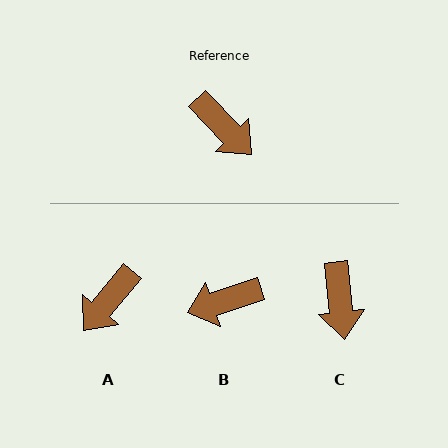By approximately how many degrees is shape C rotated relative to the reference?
Approximately 38 degrees clockwise.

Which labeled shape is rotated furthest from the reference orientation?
B, about 116 degrees away.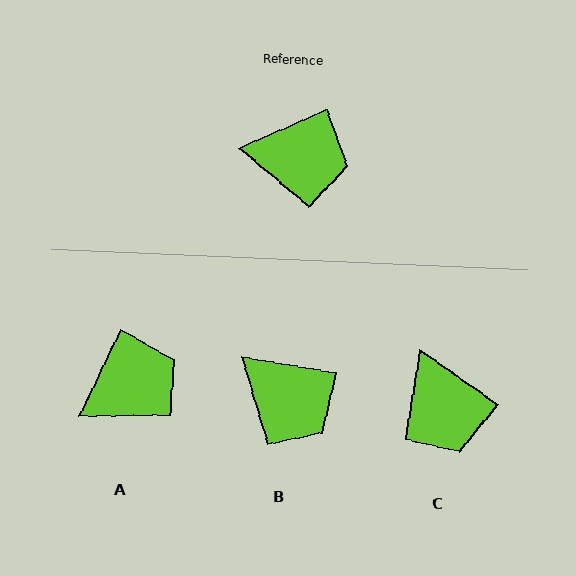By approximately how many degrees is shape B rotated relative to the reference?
Approximately 33 degrees clockwise.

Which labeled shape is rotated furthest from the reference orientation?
C, about 59 degrees away.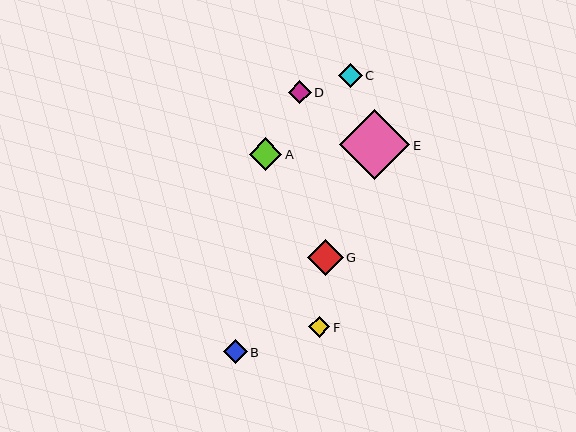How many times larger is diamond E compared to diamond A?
Diamond E is approximately 2.2 times the size of diamond A.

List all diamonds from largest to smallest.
From largest to smallest: E, G, A, C, B, D, F.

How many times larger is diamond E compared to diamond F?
Diamond E is approximately 3.3 times the size of diamond F.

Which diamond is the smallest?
Diamond F is the smallest with a size of approximately 21 pixels.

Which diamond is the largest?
Diamond E is the largest with a size of approximately 70 pixels.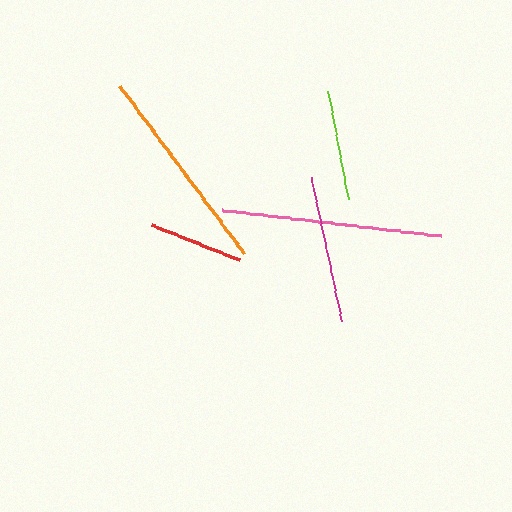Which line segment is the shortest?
The red line is the shortest at approximately 94 pixels.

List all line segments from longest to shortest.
From longest to shortest: pink, orange, magenta, lime, red.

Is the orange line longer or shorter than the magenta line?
The orange line is longer than the magenta line.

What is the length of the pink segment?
The pink segment is approximately 220 pixels long.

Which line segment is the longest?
The pink line is the longest at approximately 220 pixels.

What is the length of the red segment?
The red segment is approximately 94 pixels long.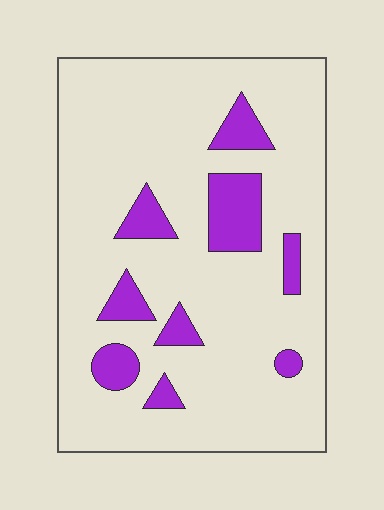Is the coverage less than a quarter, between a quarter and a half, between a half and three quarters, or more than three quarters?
Less than a quarter.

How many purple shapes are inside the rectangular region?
9.